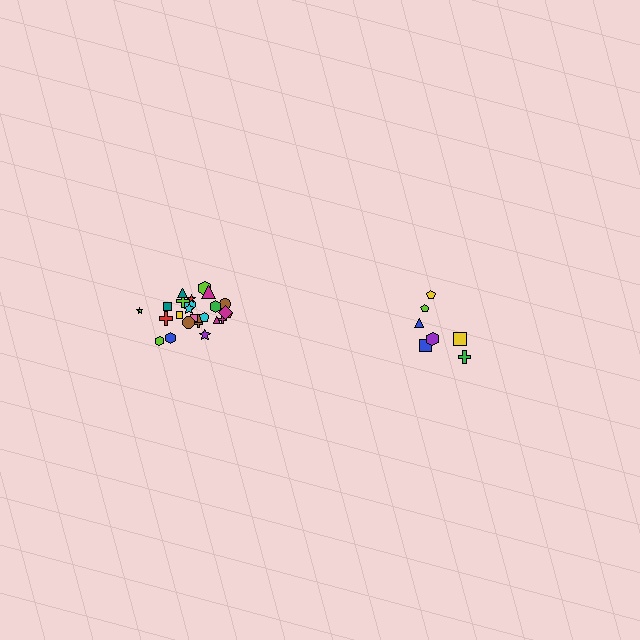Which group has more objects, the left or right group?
The left group.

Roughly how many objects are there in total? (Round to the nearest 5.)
Roughly 30 objects in total.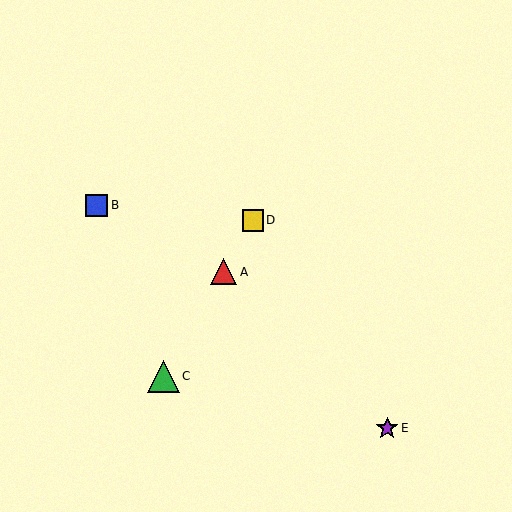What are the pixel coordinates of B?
Object B is at (97, 205).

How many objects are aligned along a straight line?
3 objects (A, C, D) are aligned along a straight line.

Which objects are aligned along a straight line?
Objects A, C, D are aligned along a straight line.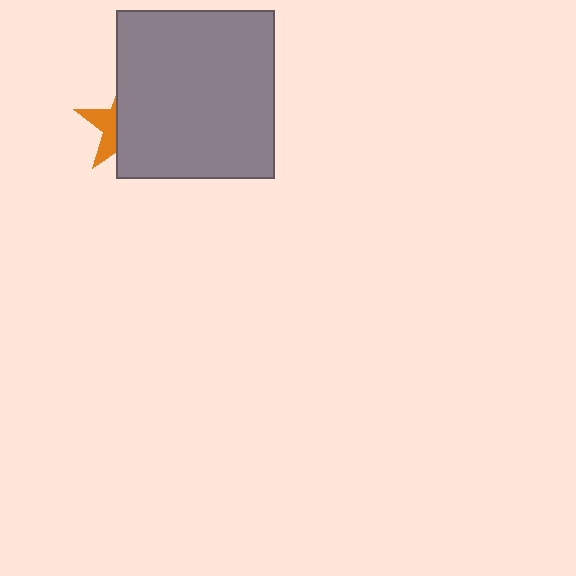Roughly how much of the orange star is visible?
A small part of it is visible (roughly 34%).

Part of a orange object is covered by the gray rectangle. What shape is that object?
It is a star.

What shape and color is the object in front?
The object in front is a gray rectangle.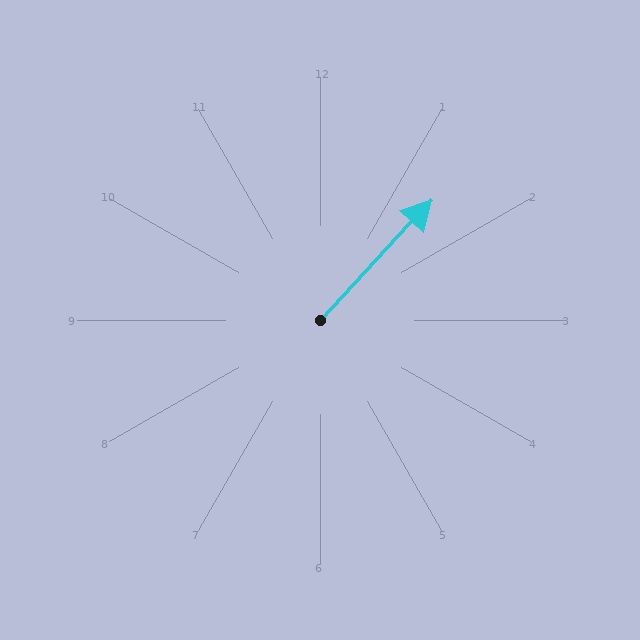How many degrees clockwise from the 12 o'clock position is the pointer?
Approximately 43 degrees.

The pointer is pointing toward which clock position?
Roughly 1 o'clock.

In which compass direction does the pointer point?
Northeast.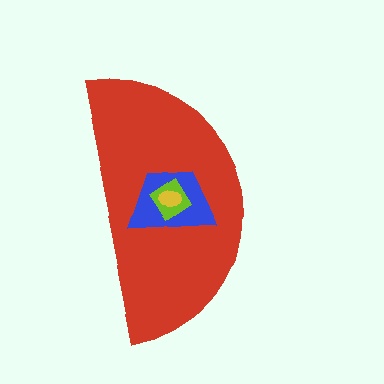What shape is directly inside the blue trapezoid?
The lime diamond.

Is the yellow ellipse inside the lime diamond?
Yes.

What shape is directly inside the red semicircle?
The blue trapezoid.